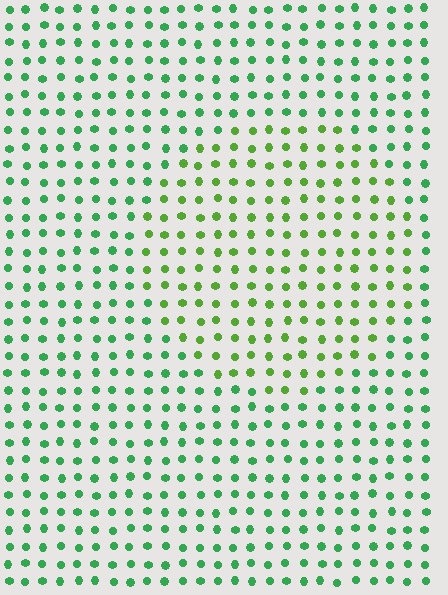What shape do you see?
I see a circle.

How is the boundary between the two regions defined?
The boundary is defined purely by a slight shift in hue (about 33 degrees). Spacing, size, and orientation are identical on both sides.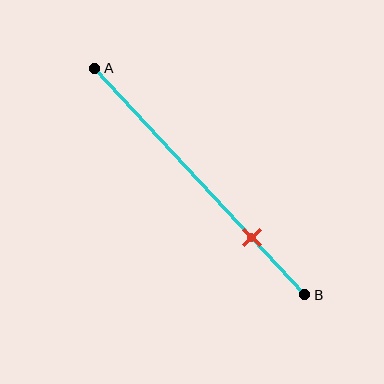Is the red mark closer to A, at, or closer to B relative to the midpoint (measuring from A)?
The red mark is closer to point B than the midpoint of segment AB.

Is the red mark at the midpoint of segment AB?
No, the mark is at about 75% from A, not at the 50% midpoint.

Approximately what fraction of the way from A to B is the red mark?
The red mark is approximately 75% of the way from A to B.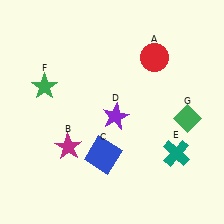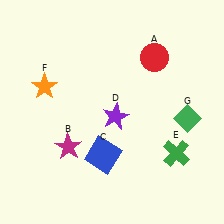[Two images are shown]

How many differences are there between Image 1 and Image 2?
There are 2 differences between the two images.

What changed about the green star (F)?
In Image 1, F is green. In Image 2, it changed to orange.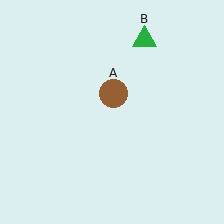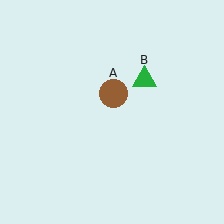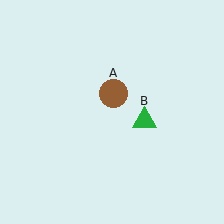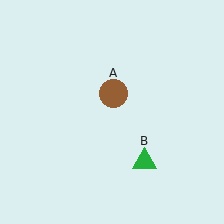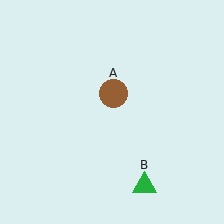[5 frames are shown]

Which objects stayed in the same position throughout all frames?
Brown circle (object A) remained stationary.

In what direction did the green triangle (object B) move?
The green triangle (object B) moved down.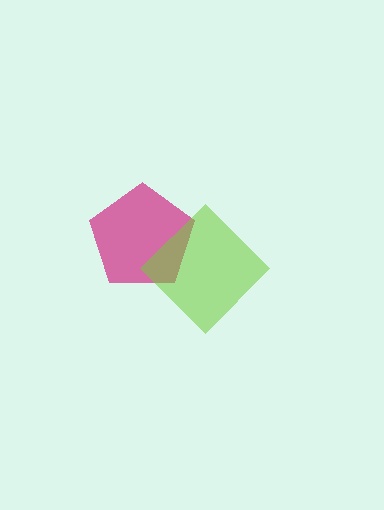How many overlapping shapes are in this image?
There are 2 overlapping shapes in the image.